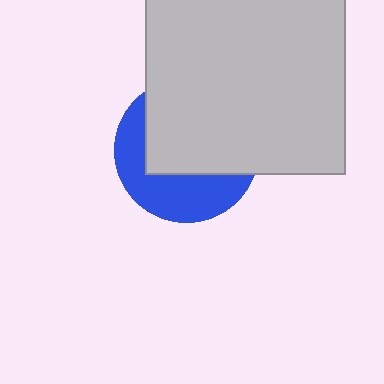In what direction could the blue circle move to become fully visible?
The blue circle could move down. That would shift it out from behind the light gray rectangle entirely.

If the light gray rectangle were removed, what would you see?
You would see the complete blue circle.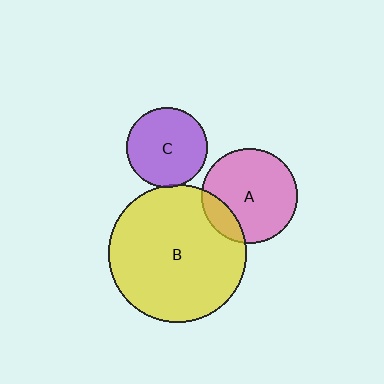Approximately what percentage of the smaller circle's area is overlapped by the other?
Approximately 5%.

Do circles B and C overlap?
Yes.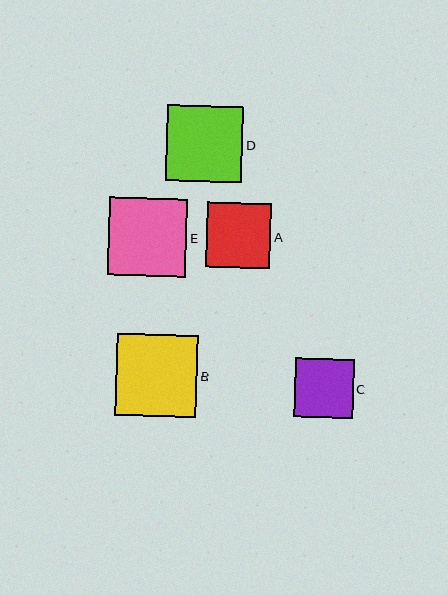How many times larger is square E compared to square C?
Square E is approximately 1.3 times the size of square C.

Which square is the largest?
Square B is the largest with a size of approximately 82 pixels.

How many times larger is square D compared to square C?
Square D is approximately 1.3 times the size of square C.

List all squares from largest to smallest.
From largest to smallest: B, E, D, A, C.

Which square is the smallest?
Square C is the smallest with a size of approximately 58 pixels.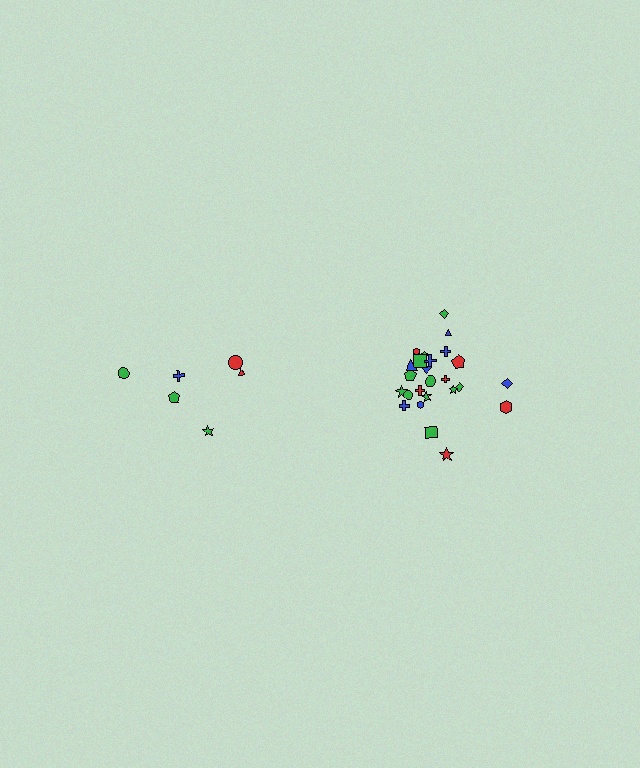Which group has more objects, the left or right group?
The right group.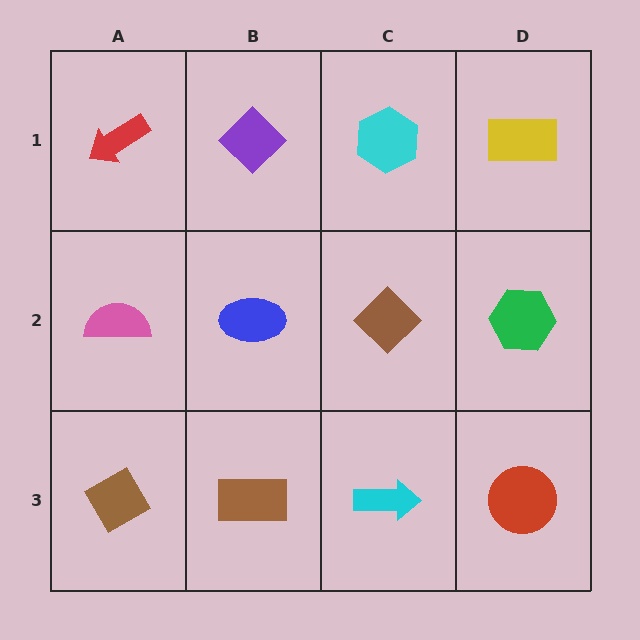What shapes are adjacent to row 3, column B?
A blue ellipse (row 2, column B), a brown diamond (row 3, column A), a cyan arrow (row 3, column C).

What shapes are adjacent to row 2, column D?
A yellow rectangle (row 1, column D), a red circle (row 3, column D), a brown diamond (row 2, column C).